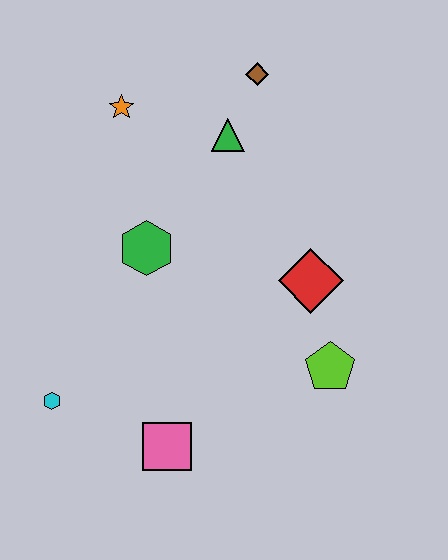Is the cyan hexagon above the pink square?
Yes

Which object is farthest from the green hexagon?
The lime pentagon is farthest from the green hexagon.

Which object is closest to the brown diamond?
The green triangle is closest to the brown diamond.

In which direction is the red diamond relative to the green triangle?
The red diamond is below the green triangle.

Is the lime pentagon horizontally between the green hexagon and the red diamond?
No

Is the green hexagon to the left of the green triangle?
Yes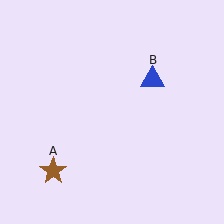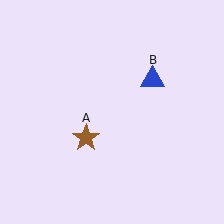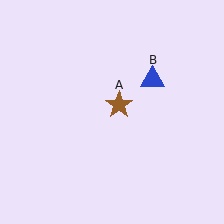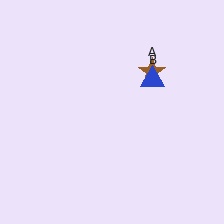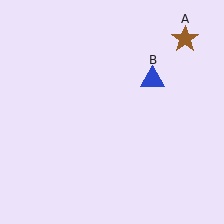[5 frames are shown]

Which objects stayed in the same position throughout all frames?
Blue triangle (object B) remained stationary.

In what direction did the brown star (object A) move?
The brown star (object A) moved up and to the right.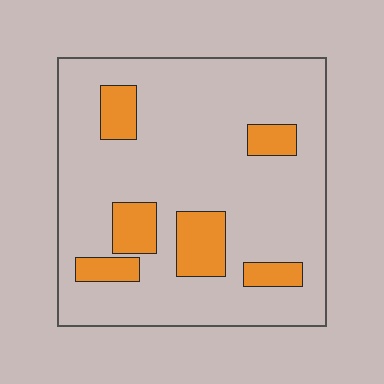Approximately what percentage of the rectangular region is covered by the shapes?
Approximately 15%.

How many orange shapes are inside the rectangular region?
6.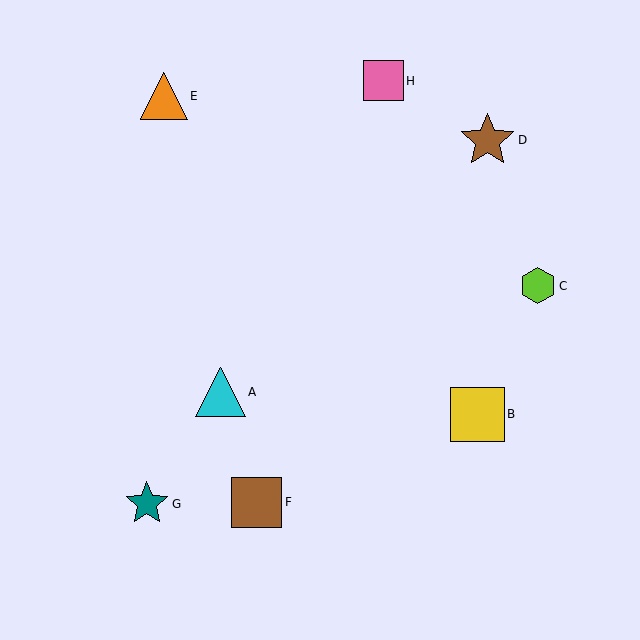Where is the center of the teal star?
The center of the teal star is at (147, 504).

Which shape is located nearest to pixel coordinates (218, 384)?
The cyan triangle (labeled A) at (221, 392) is nearest to that location.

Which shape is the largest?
The brown star (labeled D) is the largest.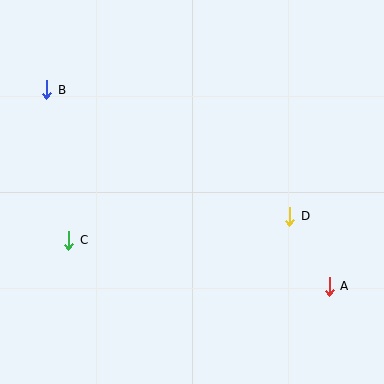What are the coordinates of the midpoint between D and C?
The midpoint between D and C is at (179, 228).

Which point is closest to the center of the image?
Point D at (290, 216) is closest to the center.